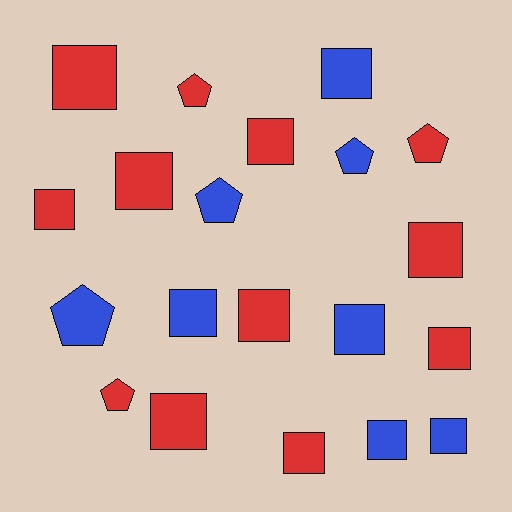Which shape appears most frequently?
Square, with 14 objects.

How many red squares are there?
There are 9 red squares.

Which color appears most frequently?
Red, with 12 objects.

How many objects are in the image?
There are 20 objects.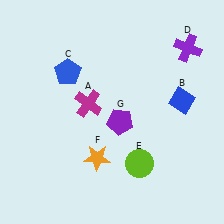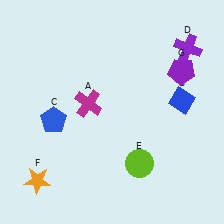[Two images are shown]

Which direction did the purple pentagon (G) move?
The purple pentagon (G) moved right.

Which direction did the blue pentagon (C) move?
The blue pentagon (C) moved down.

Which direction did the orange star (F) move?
The orange star (F) moved left.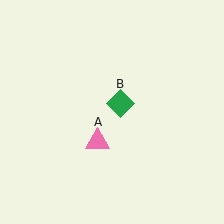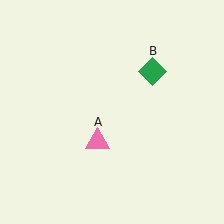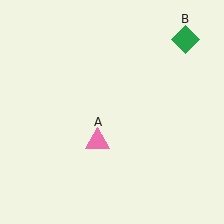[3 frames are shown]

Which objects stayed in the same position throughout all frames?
Pink triangle (object A) remained stationary.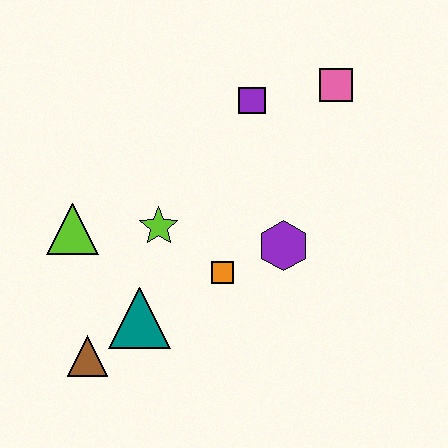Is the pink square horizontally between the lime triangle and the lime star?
No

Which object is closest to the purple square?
The pink square is closest to the purple square.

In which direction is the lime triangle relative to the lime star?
The lime triangle is to the left of the lime star.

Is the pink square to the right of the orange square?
Yes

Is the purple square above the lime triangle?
Yes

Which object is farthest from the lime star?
The pink square is farthest from the lime star.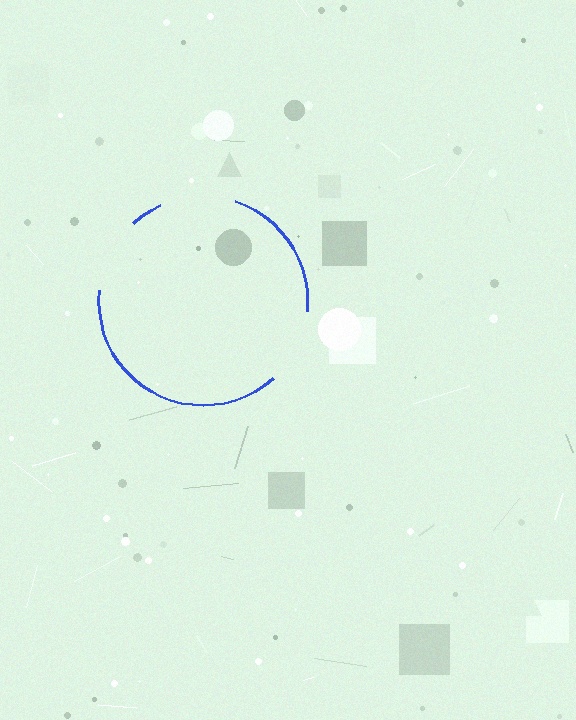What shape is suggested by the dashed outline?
The dashed outline suggests a circle.